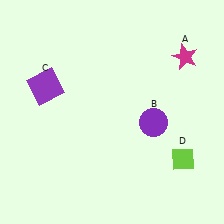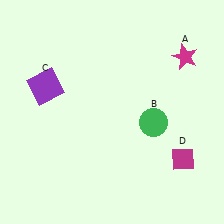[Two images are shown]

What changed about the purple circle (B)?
In Image 1, B is purple. In Image 2, it changed to green.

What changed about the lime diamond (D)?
In Image 1, D is lime. In Image 2, it changed to magenta.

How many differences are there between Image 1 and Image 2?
There are 2 differences between the two images.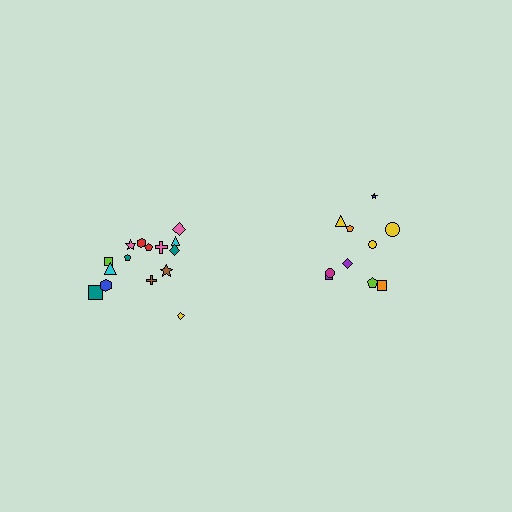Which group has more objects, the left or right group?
The left group.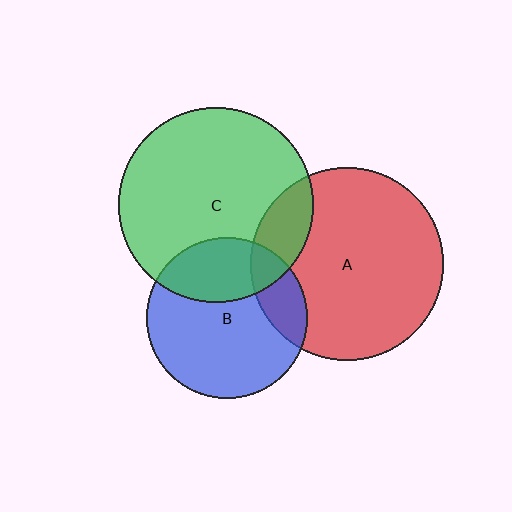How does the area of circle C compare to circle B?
Approximately 1.5 times.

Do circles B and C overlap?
Yes.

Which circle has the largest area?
Circle C (green).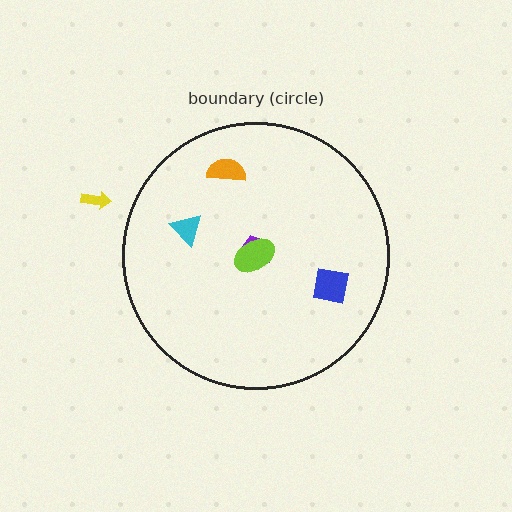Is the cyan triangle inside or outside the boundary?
Inside.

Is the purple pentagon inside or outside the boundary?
Inside.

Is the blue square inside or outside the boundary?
Inside.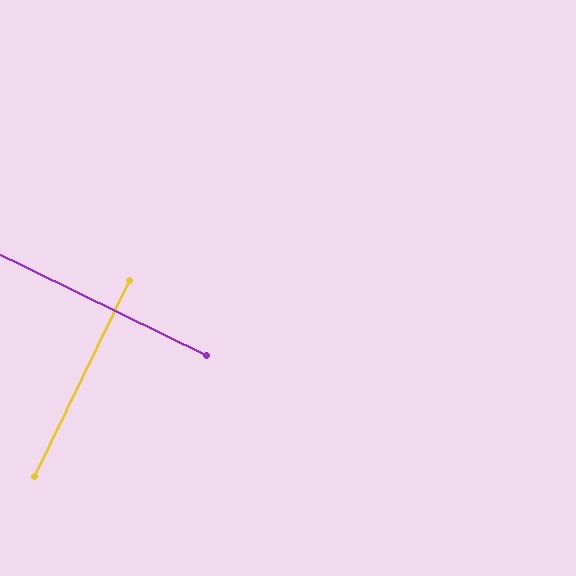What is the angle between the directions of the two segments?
Approximately 90 degrees.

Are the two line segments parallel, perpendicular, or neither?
Perpendicular — they meet at approximately 90°.